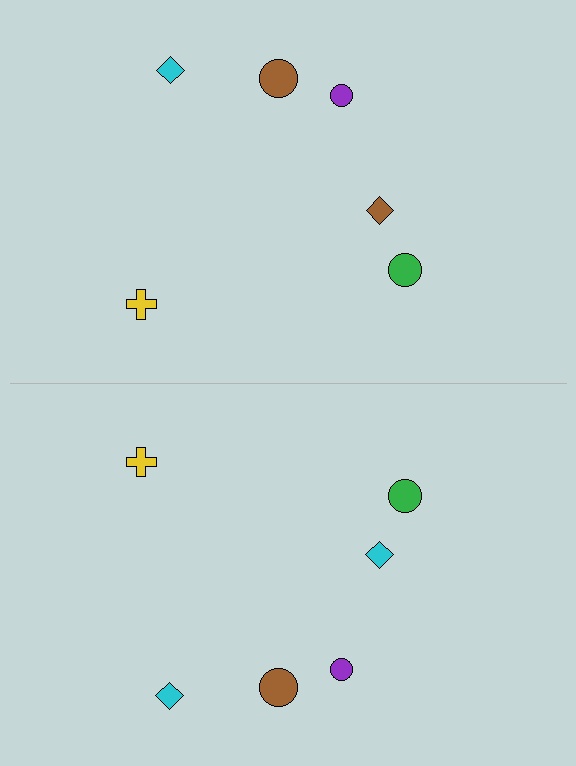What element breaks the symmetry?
The cyan diamond on the bottom side breaks the symmetry — its mirror counterpart is brown.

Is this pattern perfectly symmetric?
No, the pattern is not perfectly symmetric. The cyan diamond on the bottom side breaks the symmetry — its mirror counterpart is brown.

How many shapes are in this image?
There are 12 shapes in this image.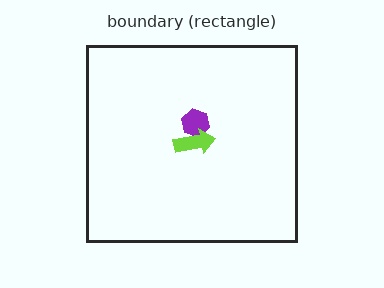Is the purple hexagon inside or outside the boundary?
Inside.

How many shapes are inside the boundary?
2 inside, 0 outside.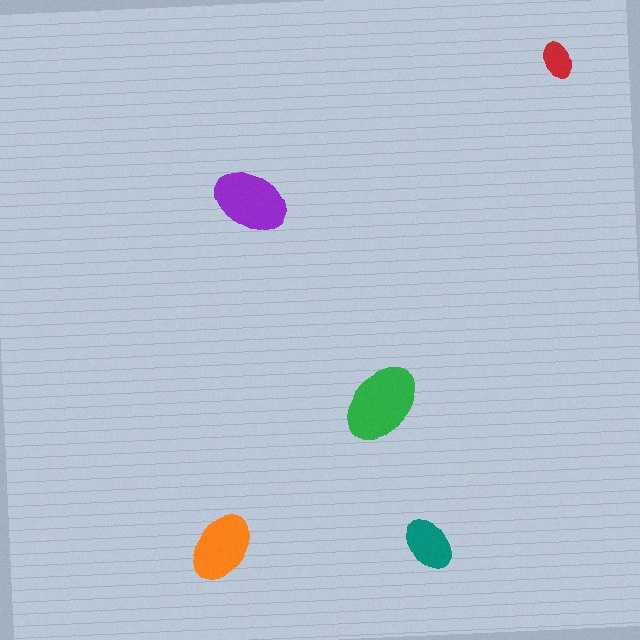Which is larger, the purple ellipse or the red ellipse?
The purple one.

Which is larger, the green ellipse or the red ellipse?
The green one.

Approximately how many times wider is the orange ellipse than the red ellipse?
About 2 times wider.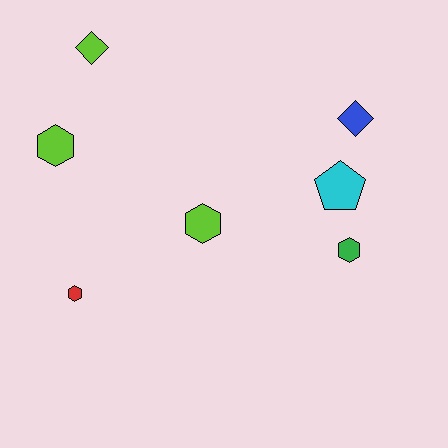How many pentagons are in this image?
There is 1 pentagon.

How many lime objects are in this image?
There are 3 lime objects.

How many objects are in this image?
There are 7 objects.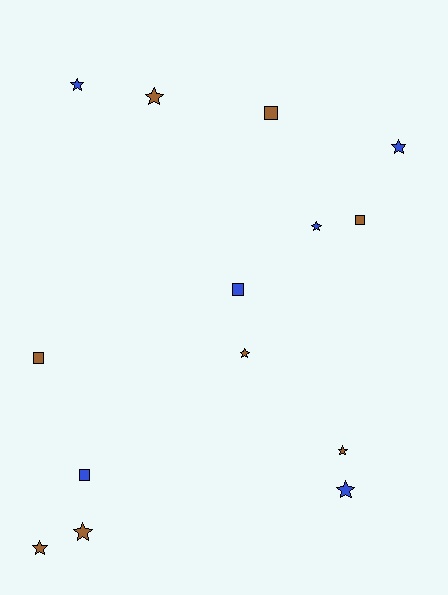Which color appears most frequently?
Brown, with 8 objects.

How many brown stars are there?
There are 5 brown stars.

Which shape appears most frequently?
Star, with 9 objects.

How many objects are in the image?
There are 14 objects.